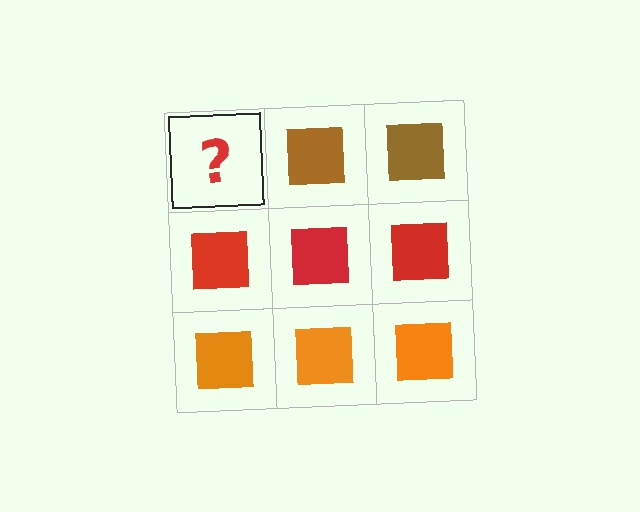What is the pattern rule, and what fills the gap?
The rule is that each row has a consistent color. The gap should be filled with a brown square.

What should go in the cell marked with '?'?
The missing cell should contain a brown square.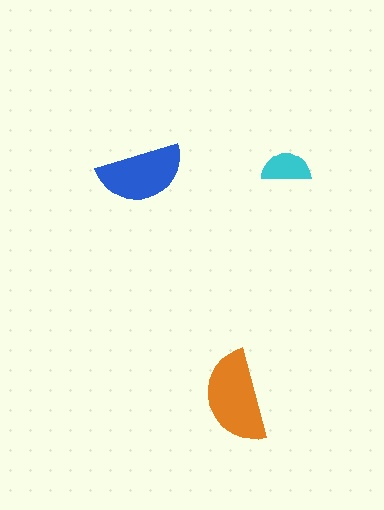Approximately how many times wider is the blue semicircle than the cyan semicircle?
About 1.5 times wider.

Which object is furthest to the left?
The blue semicircle is leftmost.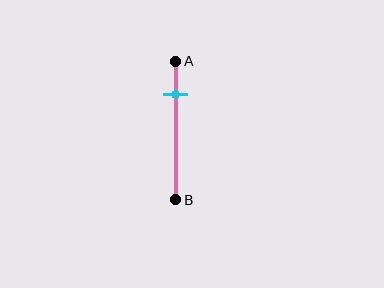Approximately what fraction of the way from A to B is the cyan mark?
The cyan mark is approximately 25% of the way from A to B.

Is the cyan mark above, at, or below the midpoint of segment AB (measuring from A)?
The cyan mark is above the midpoint of segment AB.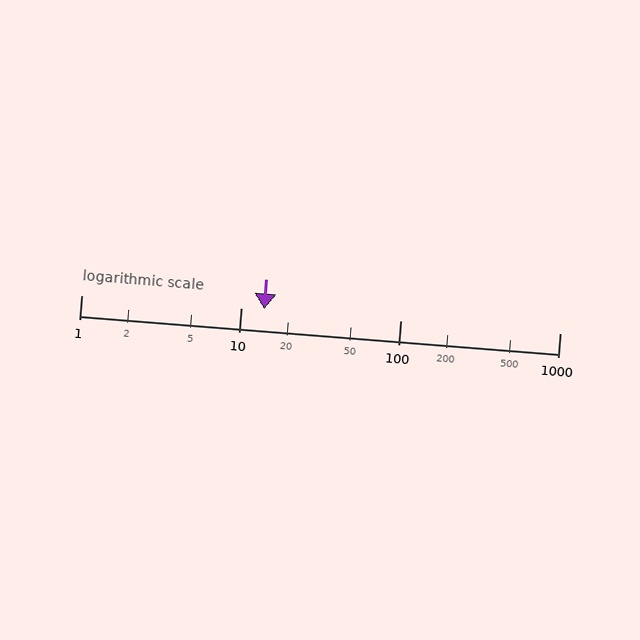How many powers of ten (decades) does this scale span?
The scale spans 3 decades, from 1 to 1000.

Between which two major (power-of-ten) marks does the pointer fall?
The pointer is between 10 and 100.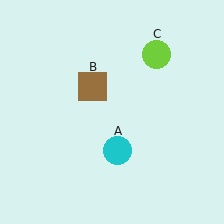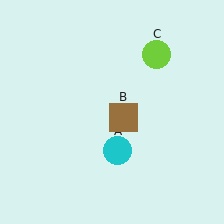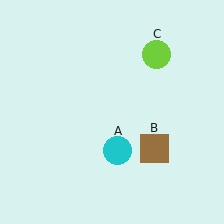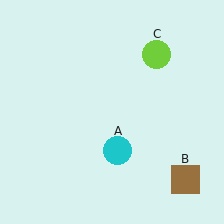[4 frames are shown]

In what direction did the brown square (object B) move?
The brown square (object B) moved down and to the right.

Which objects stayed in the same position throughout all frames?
Cyan circle (object A) and lime circle (object C) remained stationary.